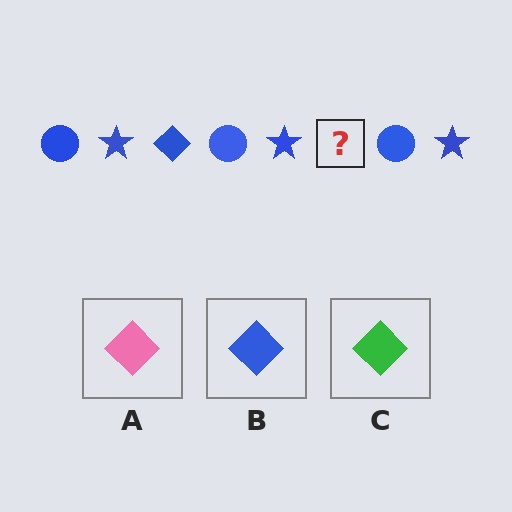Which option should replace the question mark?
Option B.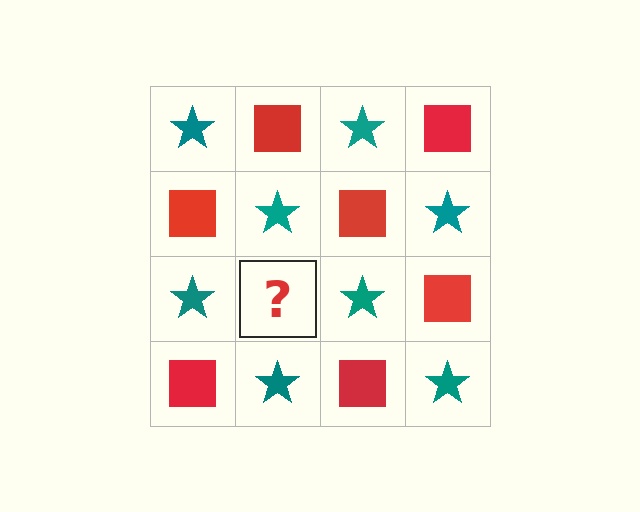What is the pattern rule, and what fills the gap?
The rule is that it alternates teal star and red square in a checkerboard pattern. The gap should be filled with a red square.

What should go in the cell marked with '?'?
The missing cell should contain a red square.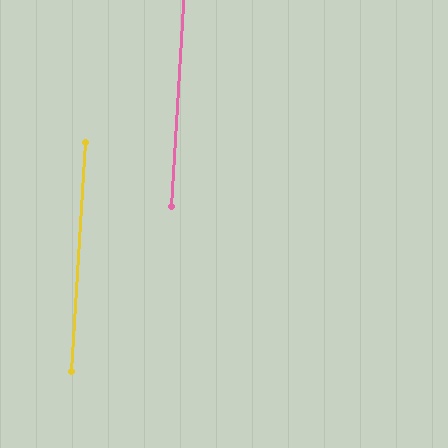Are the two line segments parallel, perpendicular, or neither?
Parallel — their directions differ by only 0.0°.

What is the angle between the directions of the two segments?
Approximately 0 degrees.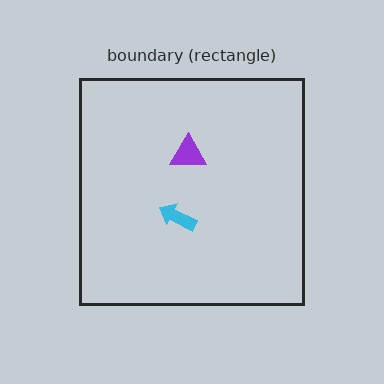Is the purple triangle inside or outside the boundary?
Inside.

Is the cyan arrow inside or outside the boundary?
Inside.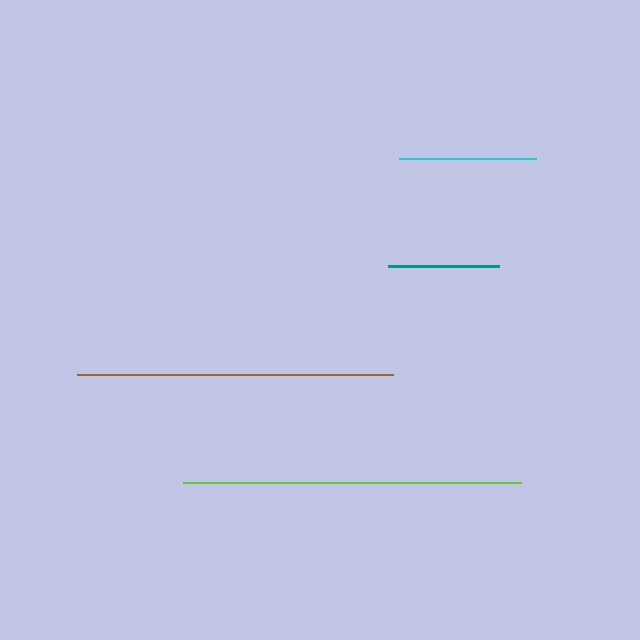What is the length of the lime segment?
The lime segment is approximately 338 pixels long.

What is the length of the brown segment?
The brown segment is approximately 317 pixels long.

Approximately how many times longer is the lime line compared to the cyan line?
The lime line is approximately 2.5 times the length of the cyan line.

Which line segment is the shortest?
The teal line is the shortest at approximately 111 pixels.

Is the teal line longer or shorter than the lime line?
The lime line is longer than the teal line.